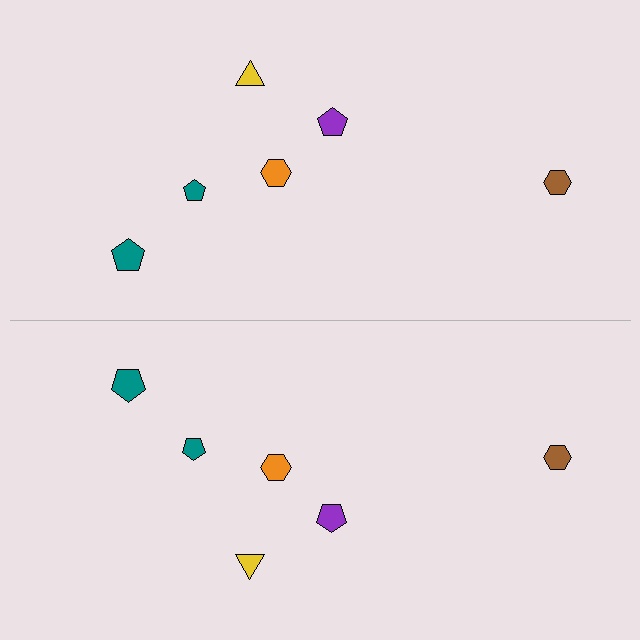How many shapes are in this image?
There are 12 shapes in this image.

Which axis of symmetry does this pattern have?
The pattern has a horizontal axis of symmetry running through the center of the image.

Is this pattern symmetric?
Yes, this pattern has bilateral (reflection) symmetry.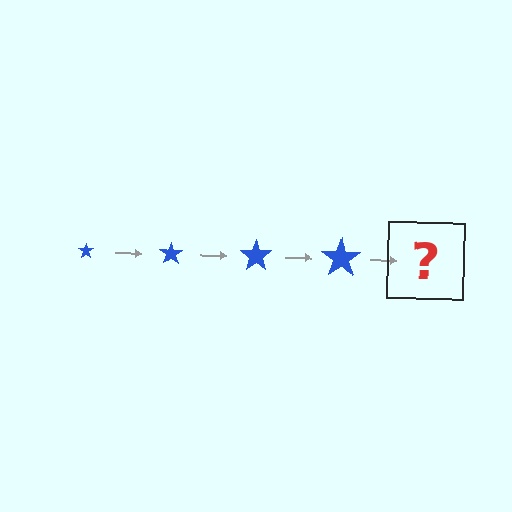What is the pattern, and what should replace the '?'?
The pattern is that the star gets progressively larger each step. The '?' should be a blue star, larger than the previous one.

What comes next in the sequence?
The next element should be a blue star, larger than the previous one.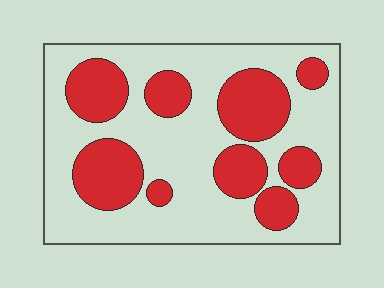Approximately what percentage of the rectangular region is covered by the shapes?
Approximately 35%.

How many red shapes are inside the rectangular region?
9.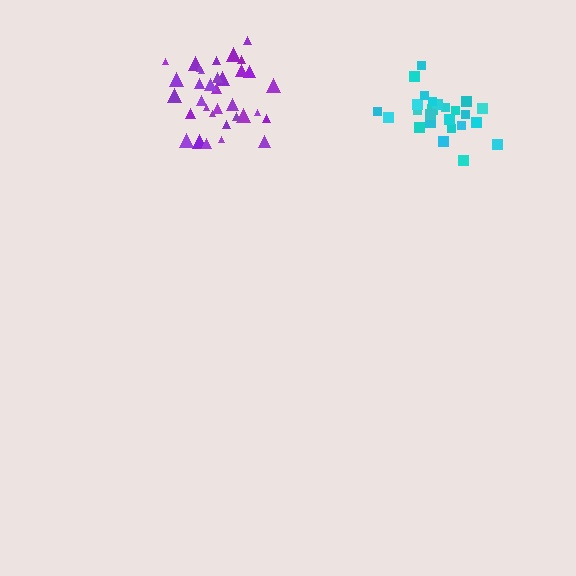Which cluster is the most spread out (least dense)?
Cyan.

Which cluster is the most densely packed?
Purple.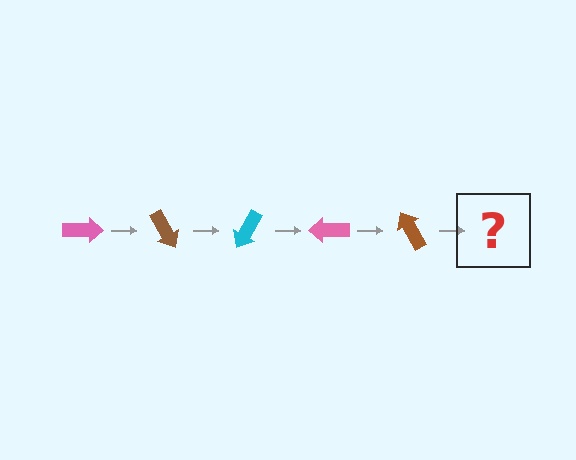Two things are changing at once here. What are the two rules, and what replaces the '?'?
The two rules are that it rotates 60 degrees each step and the color cycles through pink, brown, and cyan. The '?' should be a cyan arrow, rotated 300 degrees from the start.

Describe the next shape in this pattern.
It should be a cyan arrow, rotated 300 degrees from the start.